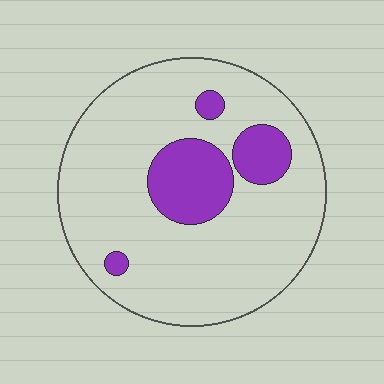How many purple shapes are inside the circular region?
4.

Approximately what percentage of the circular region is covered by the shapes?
Approximately 15%.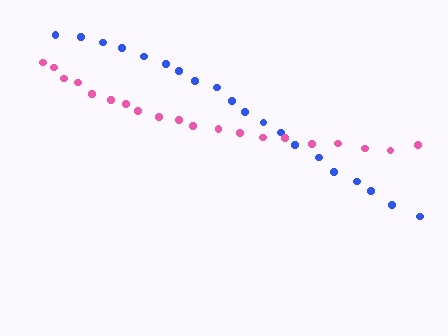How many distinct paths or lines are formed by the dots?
There are 2 distinct paths.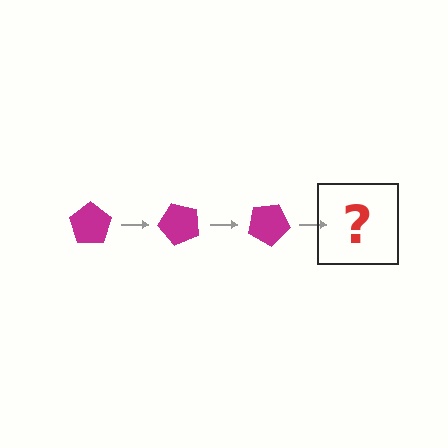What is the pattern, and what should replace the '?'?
The pattern is that the pentagon rotates 50 degrees each step. The '?' should be a magenta pentagon rotated 150 degrees.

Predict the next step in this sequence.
The next step is a magenta pentagon rotated 150 degrees.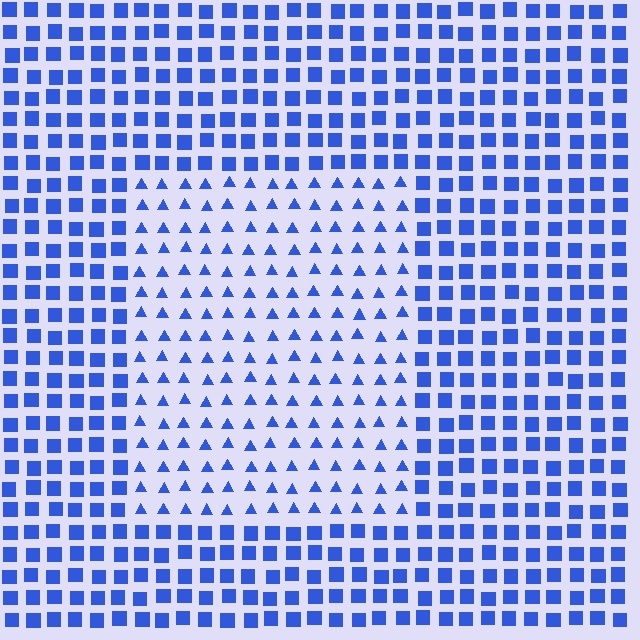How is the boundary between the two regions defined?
The boundary is defined by a change in element shape: triangles inside vs. squares outside. All elements share the same color and spacing.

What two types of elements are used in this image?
The image uses triangles inside the rectangle region and squares outside it.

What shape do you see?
I see a rectangle.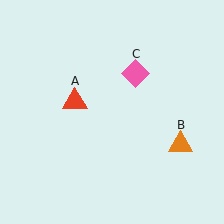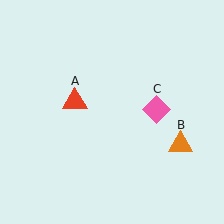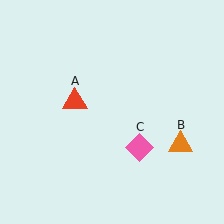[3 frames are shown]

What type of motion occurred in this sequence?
The pink diamond (object C) rotated clockwise around the center of the scene.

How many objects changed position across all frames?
1 object changed position: pink diamond (object C).